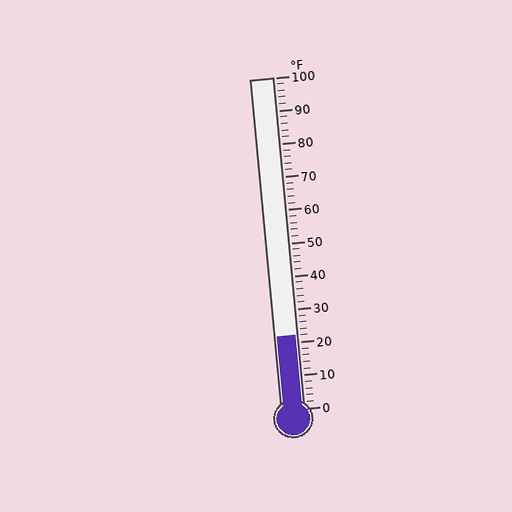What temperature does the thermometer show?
The thermometer shows approximately 22°F.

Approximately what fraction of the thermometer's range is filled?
The thermometer is filled to approximately 20% of its range.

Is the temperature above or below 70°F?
The temperature is below 70°F.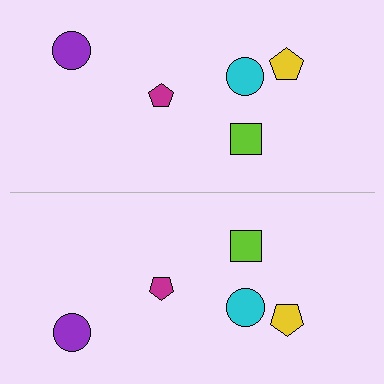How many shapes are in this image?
There are 10 shapes in this image.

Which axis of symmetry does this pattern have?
The pattern has a horizontal axis of symmetry running through the center of the image.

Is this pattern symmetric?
Yes, this pattern has bilateral (reflection) symmetry.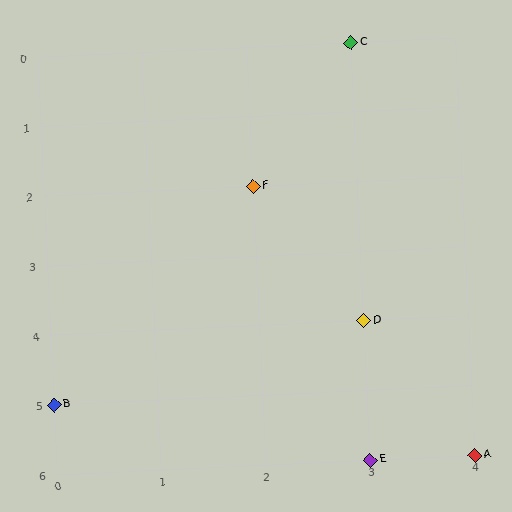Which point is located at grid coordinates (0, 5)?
Point B is at (0, 5).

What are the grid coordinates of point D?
Point D is at grid coordinates (3, 4).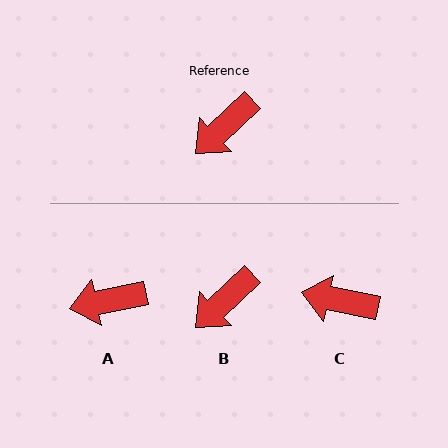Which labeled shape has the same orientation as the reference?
B.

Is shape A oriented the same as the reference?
No, it is off by about 32 degrees.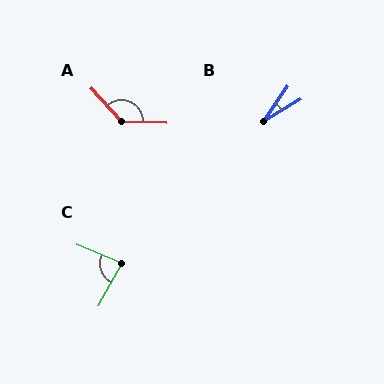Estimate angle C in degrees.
Approximately 83 degrees.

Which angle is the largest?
A, at approximately 135 degrees.